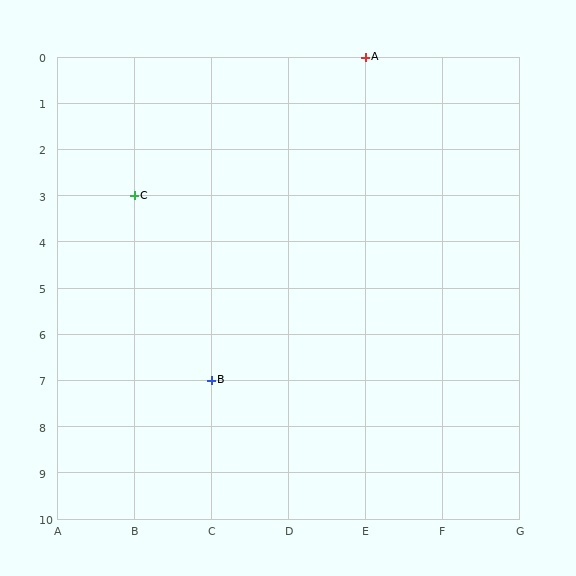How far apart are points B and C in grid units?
Points B and C are 1 column and 4 rows apart (about 4.1 grid units diagonally).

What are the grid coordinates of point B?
Point B is at grid coordinates (C, 7).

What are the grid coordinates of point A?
Point A is at grid coordinates (E, 0).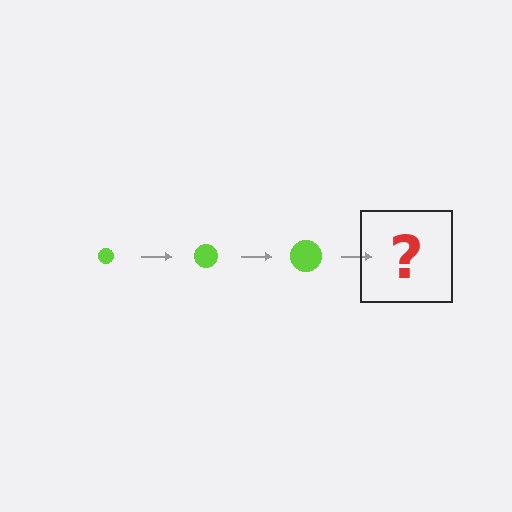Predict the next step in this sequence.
The next step is a lime circle, larger than the previous one.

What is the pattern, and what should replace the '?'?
The pattern is that the circle gets progressively larger each step. The '?' should be a lime circle, larger than the previous one.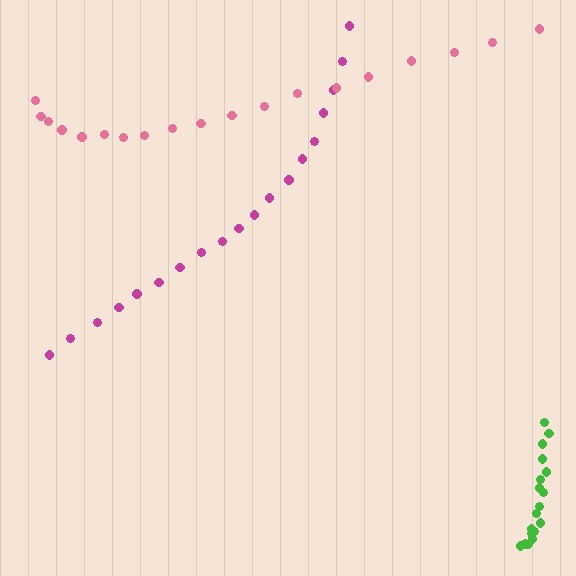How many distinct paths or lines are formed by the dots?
There are 3 distinct paths.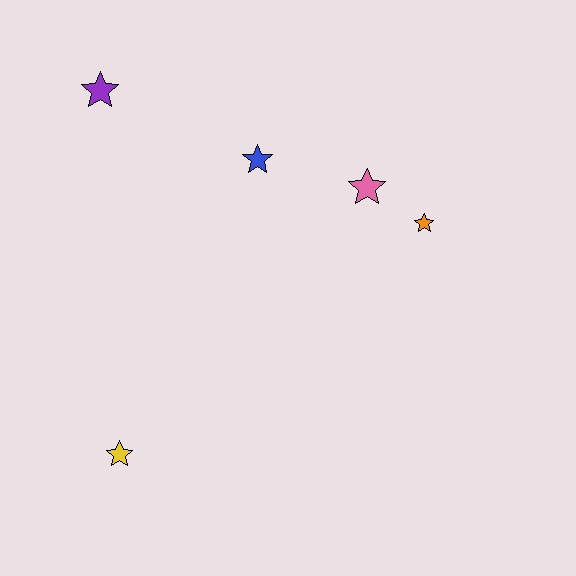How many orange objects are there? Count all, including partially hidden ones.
There is 1 orange object.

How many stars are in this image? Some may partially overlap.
There are 5 stars.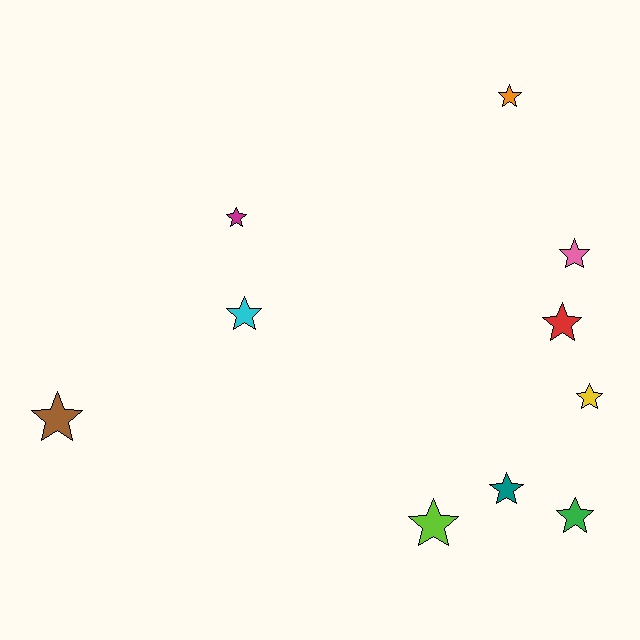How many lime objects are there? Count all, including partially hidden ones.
There is 1 lime object.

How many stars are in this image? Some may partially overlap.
There are 10 stars.